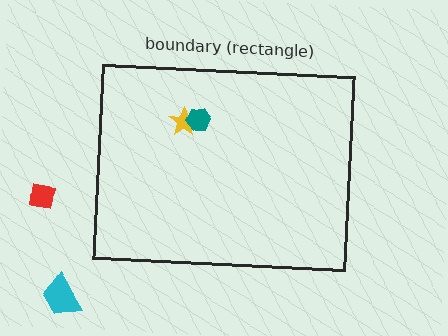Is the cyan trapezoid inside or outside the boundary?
Outside.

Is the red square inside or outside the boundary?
Outside.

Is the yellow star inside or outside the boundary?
Inside.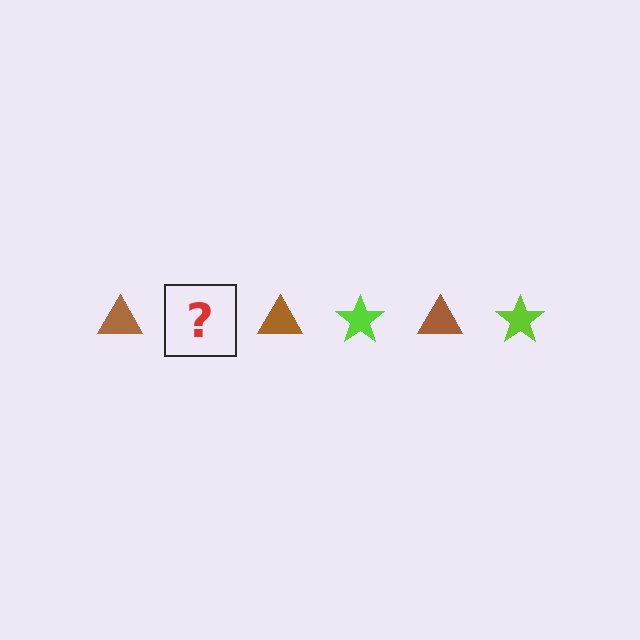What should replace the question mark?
The question mark should be replaced with a lime star.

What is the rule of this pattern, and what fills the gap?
The rule is that the pattern alternates between brown triangle and lime star. The gap should be filled with a lime star.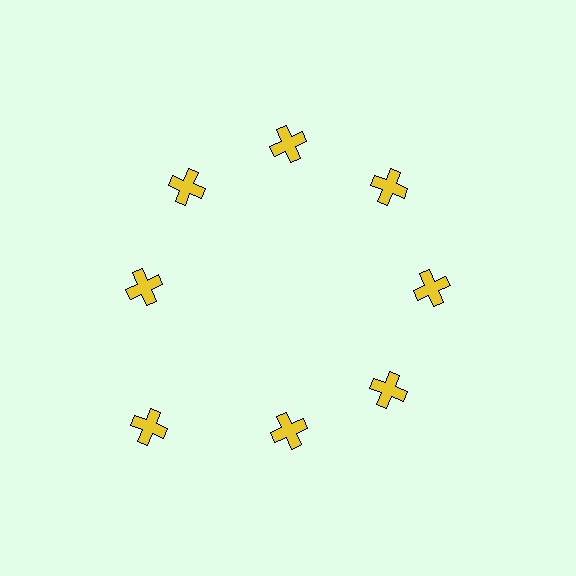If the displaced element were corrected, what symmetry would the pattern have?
It would have 8-fold rotational symmetry — the pattern would map onto itself every 45 degrees.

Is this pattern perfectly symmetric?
No. The 8 yellow crosses are arranged in a ring, but one element near the 8 o'clock position is pushed outward from the center, breaking the 8-fold rotational symmetry.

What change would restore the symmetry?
The symmetry would be restored by moving it inward, back onto the ring so that all 8 crosses sit at equal angles and equal distance from the center.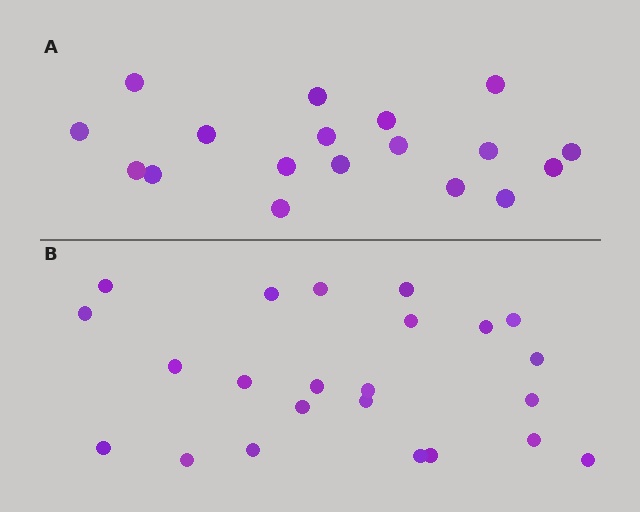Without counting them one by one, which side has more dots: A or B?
Region B (the bottom region) has more dots.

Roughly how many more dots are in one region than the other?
Region B has about 5 more dots than region A.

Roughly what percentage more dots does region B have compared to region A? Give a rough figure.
About 30% more.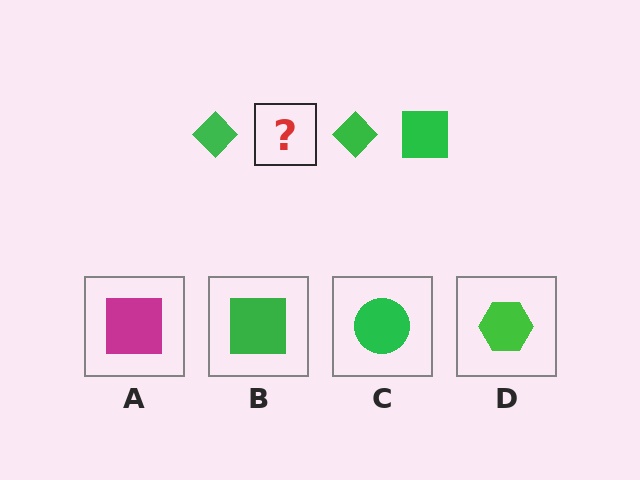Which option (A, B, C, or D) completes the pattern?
B.